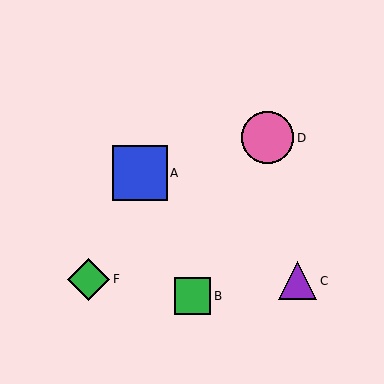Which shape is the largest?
The blue square (labeled A) is the largest.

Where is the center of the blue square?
The center of the blue square is at (140, 173).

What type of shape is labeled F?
Shape F is a green diamond.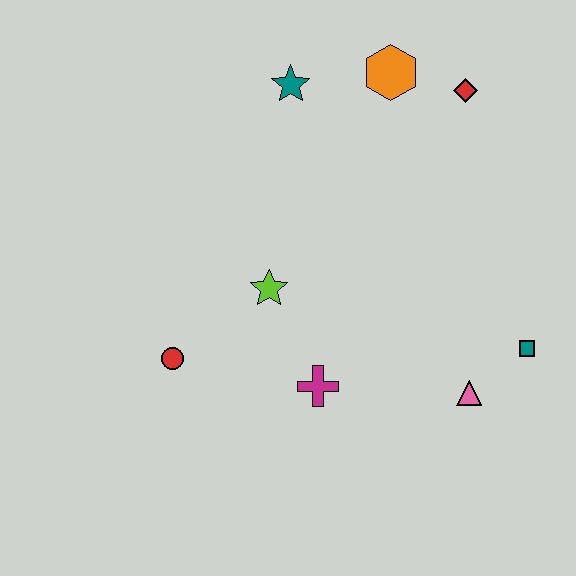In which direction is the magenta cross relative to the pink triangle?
The magenta cross is to the left of the pink triangle.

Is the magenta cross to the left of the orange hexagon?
Yes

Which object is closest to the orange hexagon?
The red diamond is closest to the orange hexagon.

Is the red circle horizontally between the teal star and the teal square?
No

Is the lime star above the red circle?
Yes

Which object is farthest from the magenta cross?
The red diamond is farthest from the magenta cross.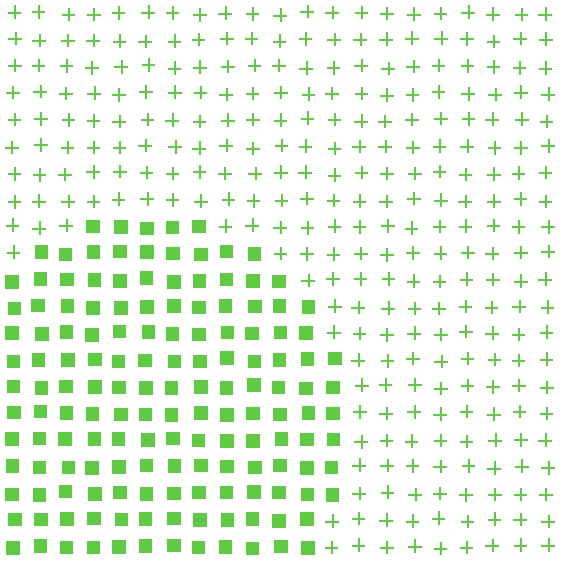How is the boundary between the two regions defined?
The boundary is defined by a change in element shape: squares inside vs. plus signs outside. All elements share the same color and spacing.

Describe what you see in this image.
The image is filled with small lime elements arranged in a uniform grid. A circle-shaped region contains squares, while the surrounding area contains plus signs. The boundary is defined purely by the change in element shape.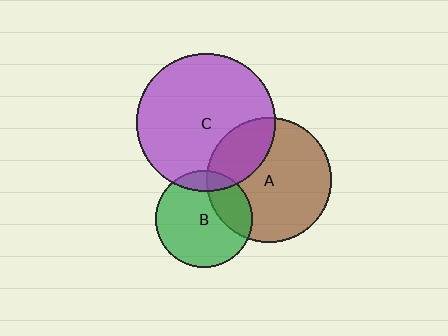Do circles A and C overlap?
Yes.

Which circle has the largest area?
Circle C (purple).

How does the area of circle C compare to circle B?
Approximately 2.0 times.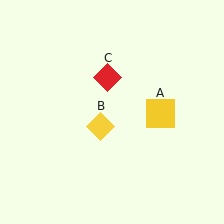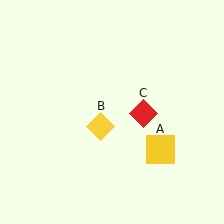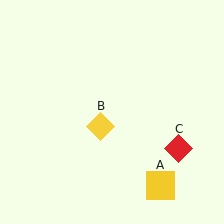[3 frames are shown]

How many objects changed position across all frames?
2 objects changed position: yellow square (object A), red diamond (object C).